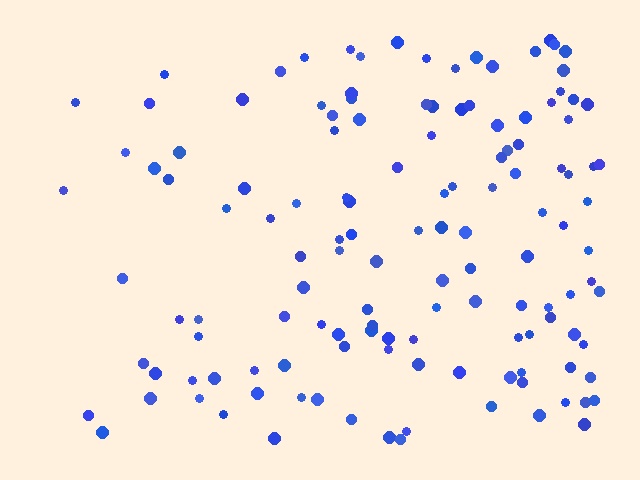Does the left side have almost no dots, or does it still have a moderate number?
Still a moderate number, just noticeably fewer than the right.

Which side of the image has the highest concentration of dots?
The right.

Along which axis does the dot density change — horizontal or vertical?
Horizontal.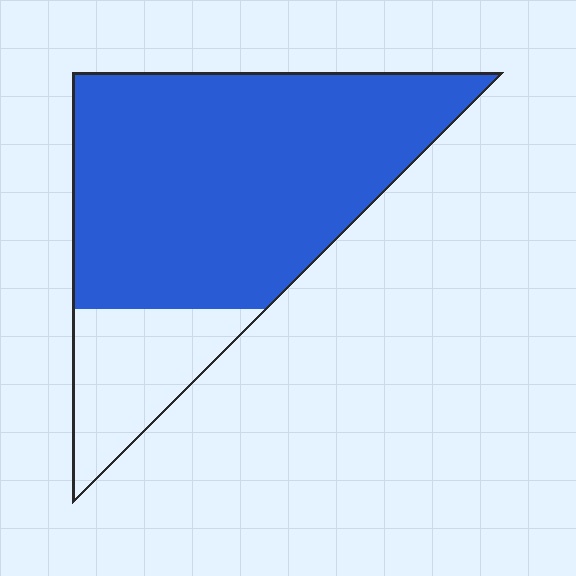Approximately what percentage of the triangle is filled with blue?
Approximately 80%.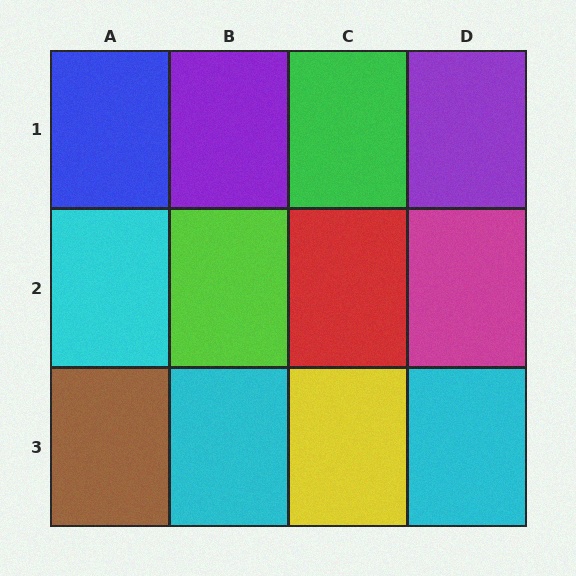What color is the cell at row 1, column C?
Green.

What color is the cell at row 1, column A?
Blue.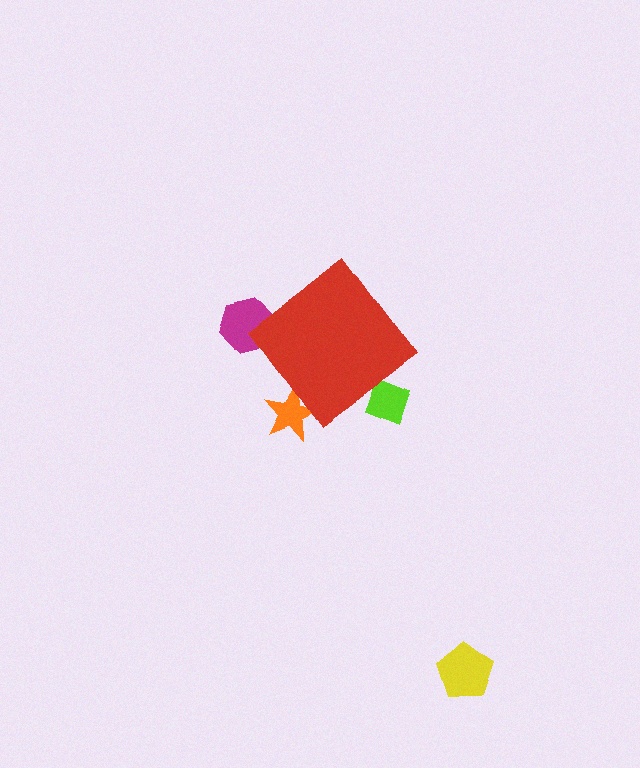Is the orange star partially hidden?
Yes, the orange star is partially hidden behind the red diamond.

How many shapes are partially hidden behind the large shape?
3 shapes are partially hidden.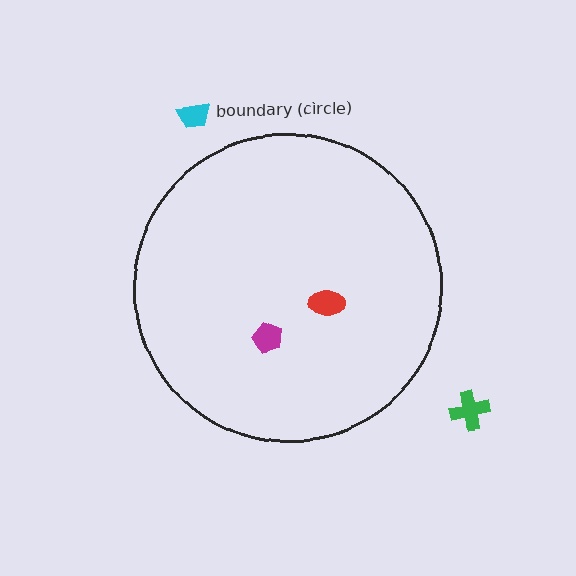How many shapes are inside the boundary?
2 inside, 2 outside.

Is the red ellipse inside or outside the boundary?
Inside.